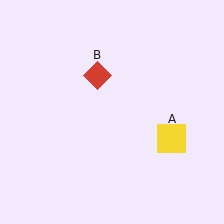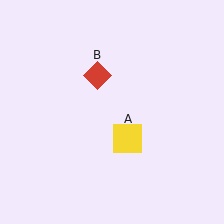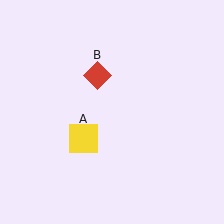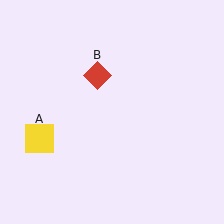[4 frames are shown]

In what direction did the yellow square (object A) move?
The yellow square (object A) moved left.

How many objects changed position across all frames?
1 object changed position: yellow square (object A).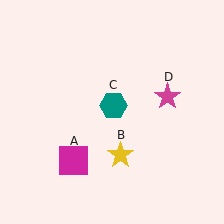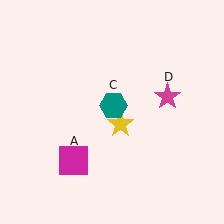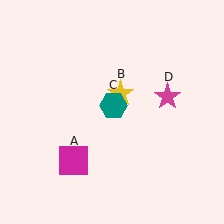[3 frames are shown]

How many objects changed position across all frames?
1 object changed position: yellow star (object B).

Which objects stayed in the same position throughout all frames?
Magenta square (object A) and teal hexagon (object C) and magenta star (object D) remained stationary.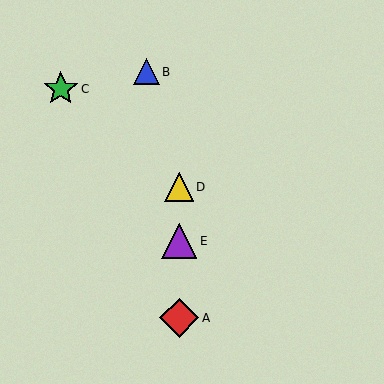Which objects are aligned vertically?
Objects A, D, E are aligned vertically.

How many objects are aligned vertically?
3 objects (A, D, E) are aligned vertically.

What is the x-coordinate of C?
Object C is at x≈61.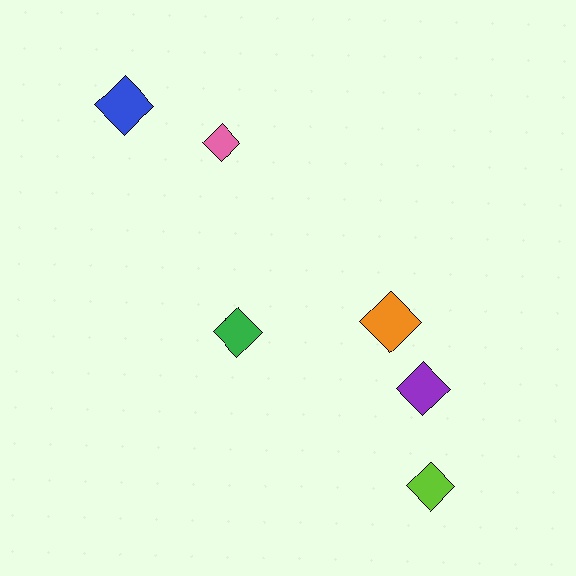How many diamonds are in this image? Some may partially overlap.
There are 6 diamonds.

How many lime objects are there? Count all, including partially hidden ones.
There is 1 lime object.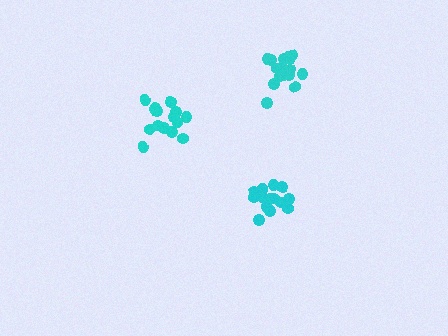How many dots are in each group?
Group 1: 17 dots, Group 2: 17 dots, Group 3: 14 dots (48 total).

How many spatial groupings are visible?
There are 3 spatial groupings.